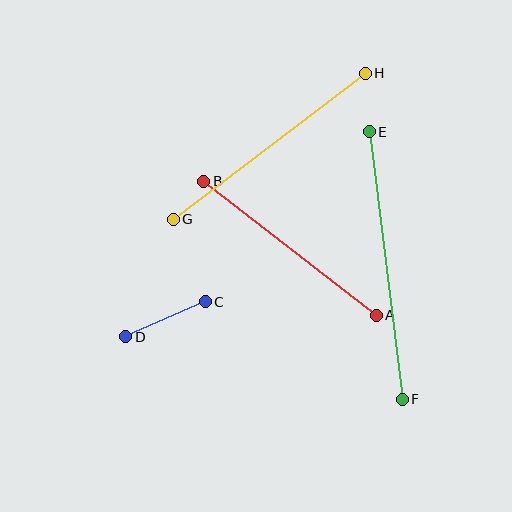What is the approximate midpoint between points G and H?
The midpoint is at approximately (269, 146) pixels.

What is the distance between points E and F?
The distance is approximately 270 pixels.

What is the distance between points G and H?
The distance is approximately 241 pixels.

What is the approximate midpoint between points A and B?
The midpoint is at approximately (290, 248) pixels.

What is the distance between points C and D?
The distance is approximately 87 pixels.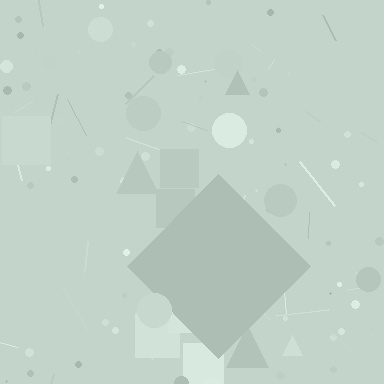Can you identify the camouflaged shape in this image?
The camouflaged shape is a diamond.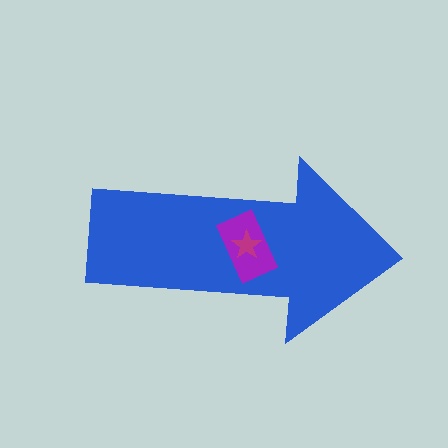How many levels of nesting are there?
3.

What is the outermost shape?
The blue arrow.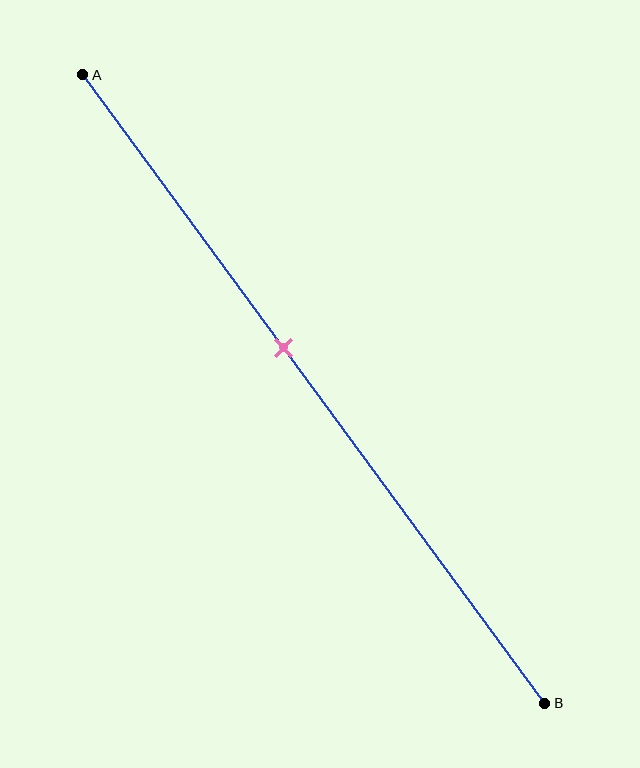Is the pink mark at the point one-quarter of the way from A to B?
No, the mark is at about 45% from A, not at the 25% one-quarter point.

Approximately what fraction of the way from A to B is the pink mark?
The pink mark is approximately 45% of the way from A to B.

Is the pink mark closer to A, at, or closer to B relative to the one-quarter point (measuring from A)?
The pink mark is closer to point B than the one-quarter point of segment AB.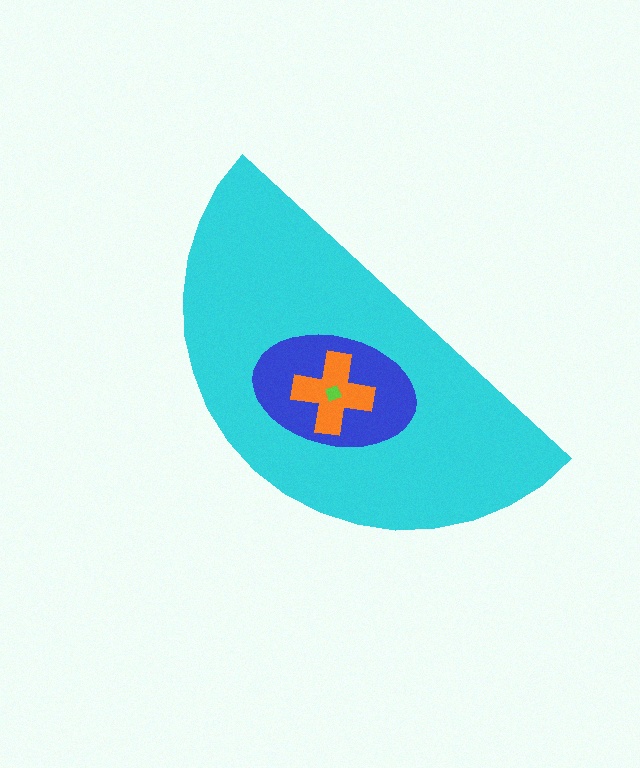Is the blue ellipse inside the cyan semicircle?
Yes.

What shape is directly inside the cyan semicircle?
The blue ellipse.